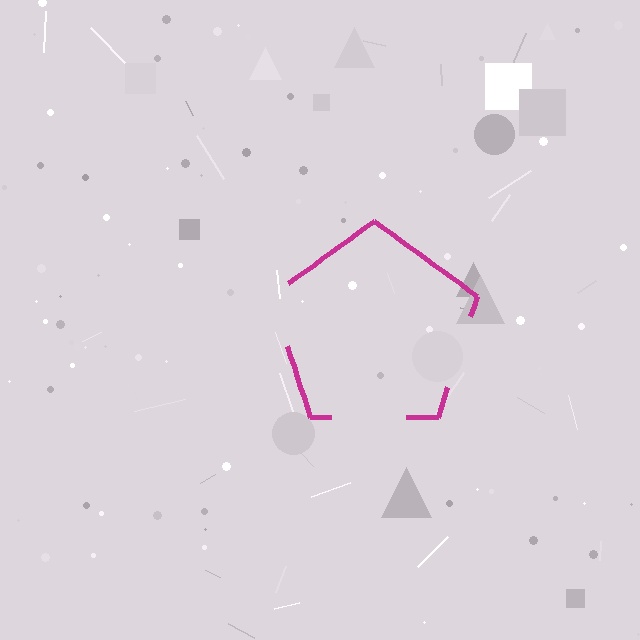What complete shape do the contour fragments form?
The contour fragments form a pentagon.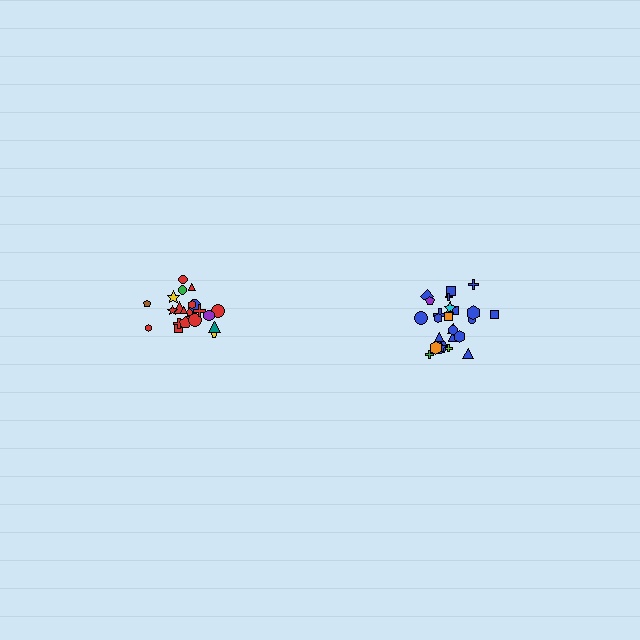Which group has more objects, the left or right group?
The right group.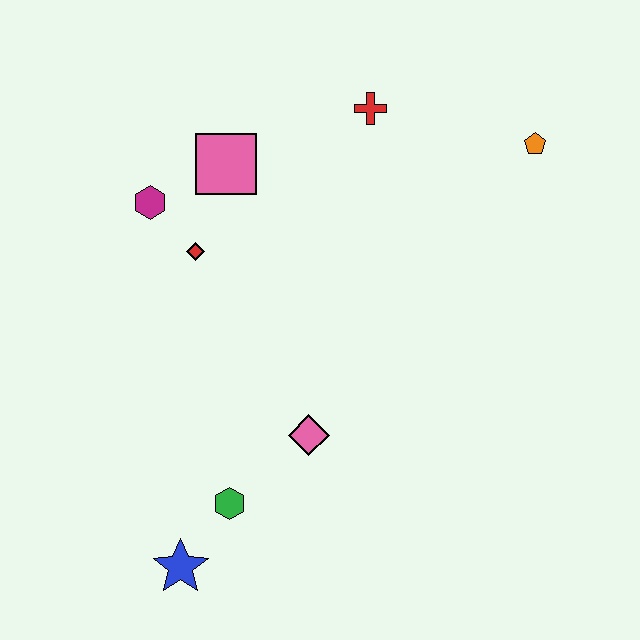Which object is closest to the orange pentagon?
The red cross is closest to the orange pentagon.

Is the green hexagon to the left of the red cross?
Yes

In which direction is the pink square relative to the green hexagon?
The pink square is above the green hexagon.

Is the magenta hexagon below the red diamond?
No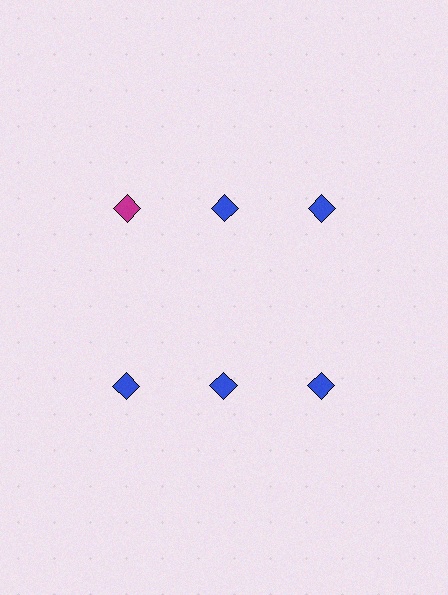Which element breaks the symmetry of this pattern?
The magenta diamond in the top row, leftmost column breaks the symmetry. All other shapes are blue diamonds.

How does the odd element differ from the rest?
It has a different color: magenta instead of blue.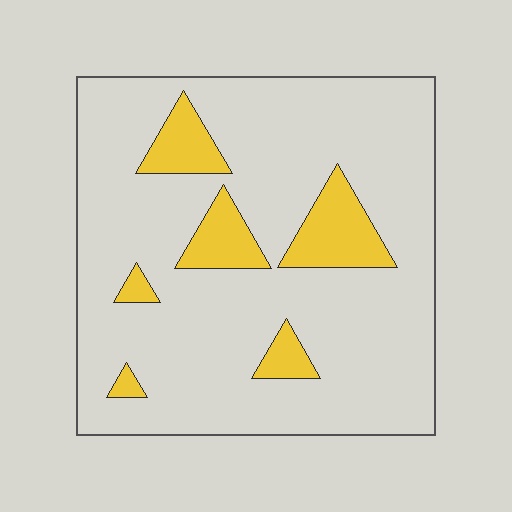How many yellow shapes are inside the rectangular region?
6.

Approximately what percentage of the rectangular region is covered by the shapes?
Approximately 15%.